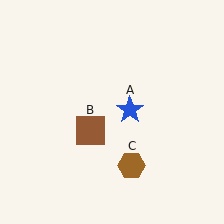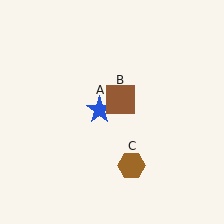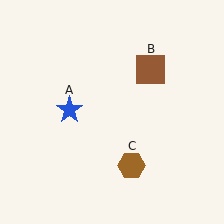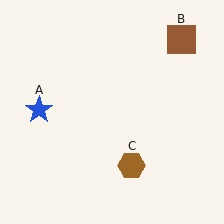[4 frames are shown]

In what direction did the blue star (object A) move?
The blue star (object A) moved left.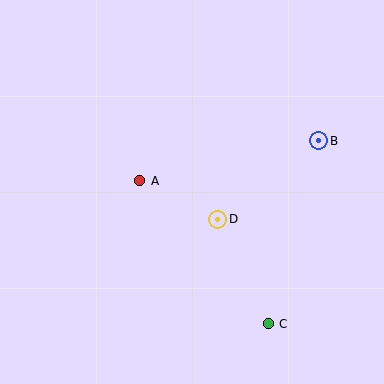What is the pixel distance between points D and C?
The distance between D and C is 116 pixels.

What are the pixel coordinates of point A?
Point A is at (140, 181).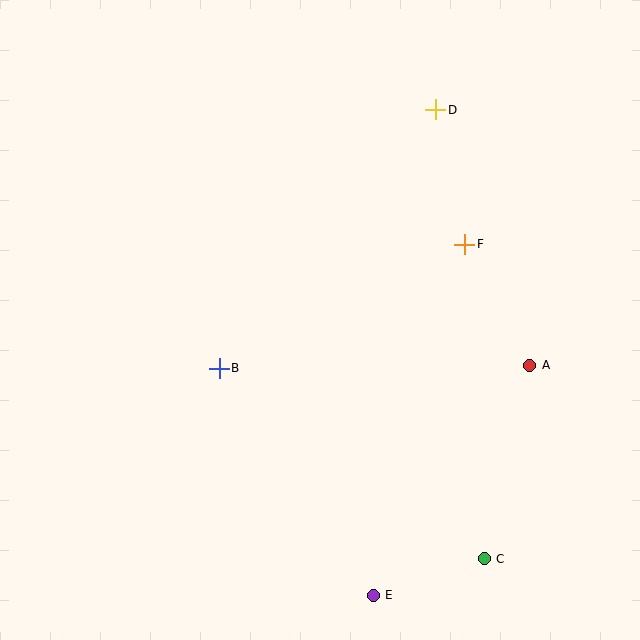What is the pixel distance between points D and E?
The distance between D and E is 489 pixels.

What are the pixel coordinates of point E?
Point E is at (373, 595).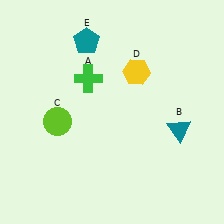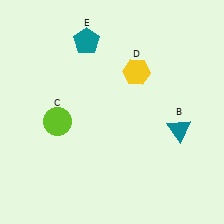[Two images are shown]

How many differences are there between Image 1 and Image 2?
There is 1 difference between the two images.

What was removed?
The green cross (A) was removed in Image 2.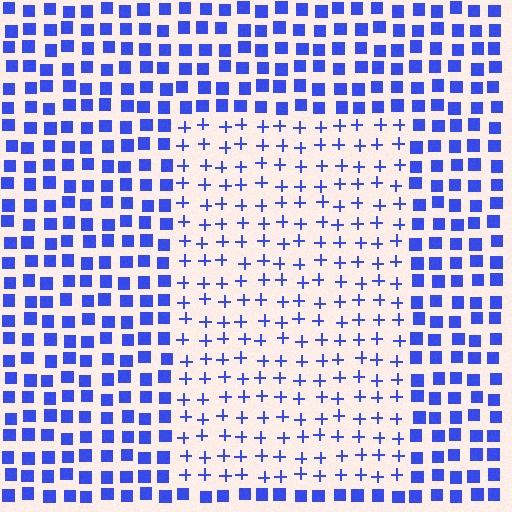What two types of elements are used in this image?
The image uses plus signs inside the rectangle region and squares outside it.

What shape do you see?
I see a rectangle.